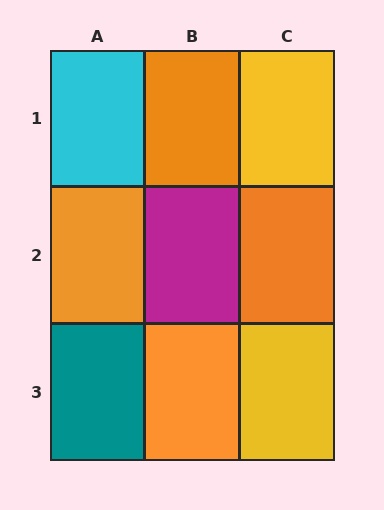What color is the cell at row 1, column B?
Orange.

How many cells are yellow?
2 cells are yellow.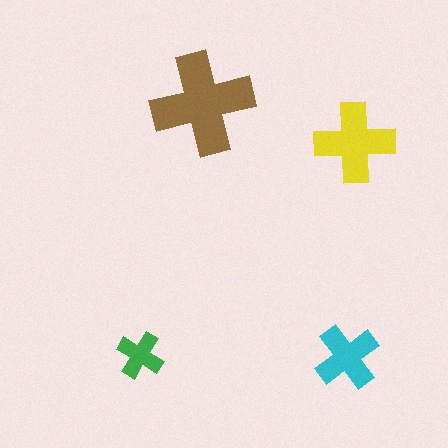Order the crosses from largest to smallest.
the brown one, the yellow one, the cyan one, the green one.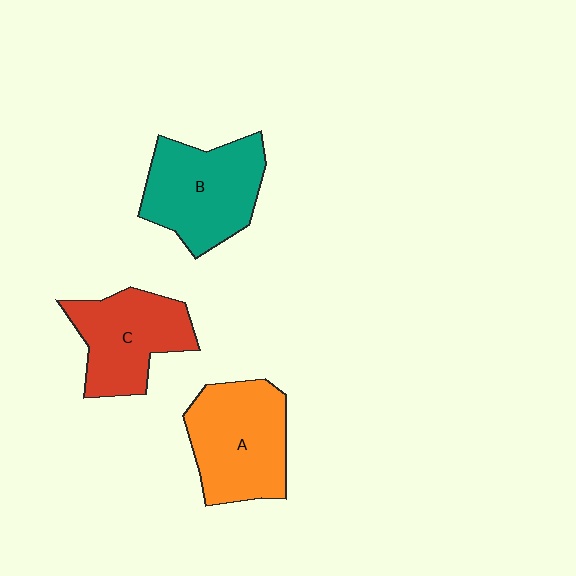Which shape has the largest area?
Shape A (orange).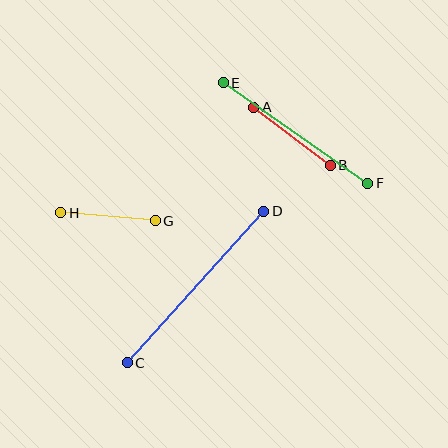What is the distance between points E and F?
The distance is approximately 176 pixels.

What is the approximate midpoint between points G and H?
The midpoint is at approximately (108, 217) pixels.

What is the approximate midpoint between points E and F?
The midpoint is at approximately (296, 133) pixels.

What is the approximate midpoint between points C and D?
The midpoint is at approximately (196, 287) pixels.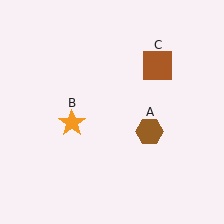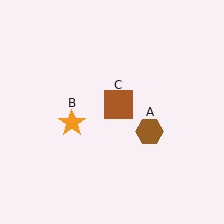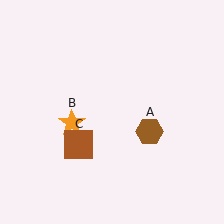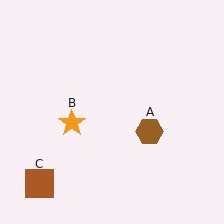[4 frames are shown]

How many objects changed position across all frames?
1 object changed position: brown square (object C).